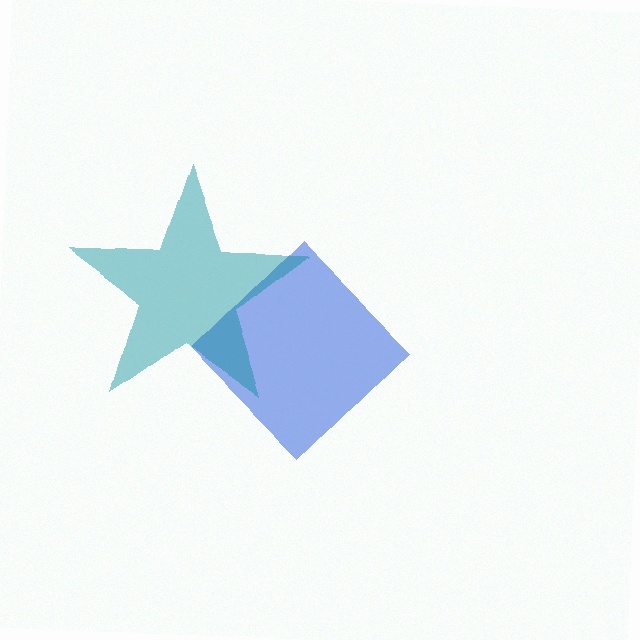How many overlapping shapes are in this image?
There are 2 overlapping shapes in the image.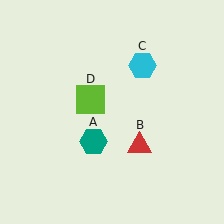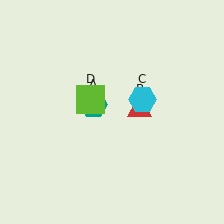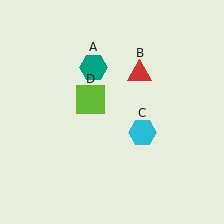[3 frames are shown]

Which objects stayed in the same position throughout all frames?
Lime square (object D) remained stationary.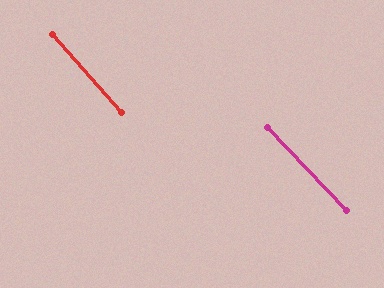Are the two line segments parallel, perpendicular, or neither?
Parallel — their directions differ by only 2.0°.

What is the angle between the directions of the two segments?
Approximately 2 degrees.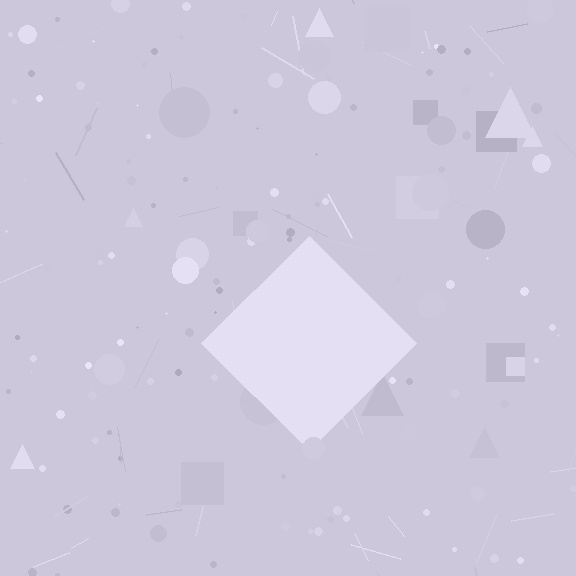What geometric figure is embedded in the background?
A diamond is embedded in the background.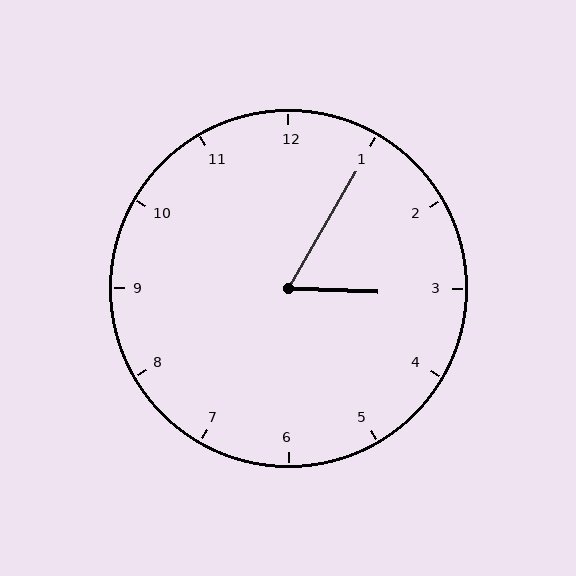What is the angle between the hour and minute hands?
Approximately 62 degrees.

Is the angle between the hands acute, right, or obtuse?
It is acute.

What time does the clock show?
3:05.